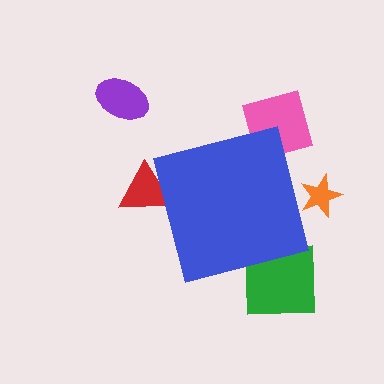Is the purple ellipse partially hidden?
No, the purple ellipse is fully visible.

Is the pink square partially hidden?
Yes, the pink square is partially hidden behind the blue square.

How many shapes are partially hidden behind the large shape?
4 shapes are partially hidden.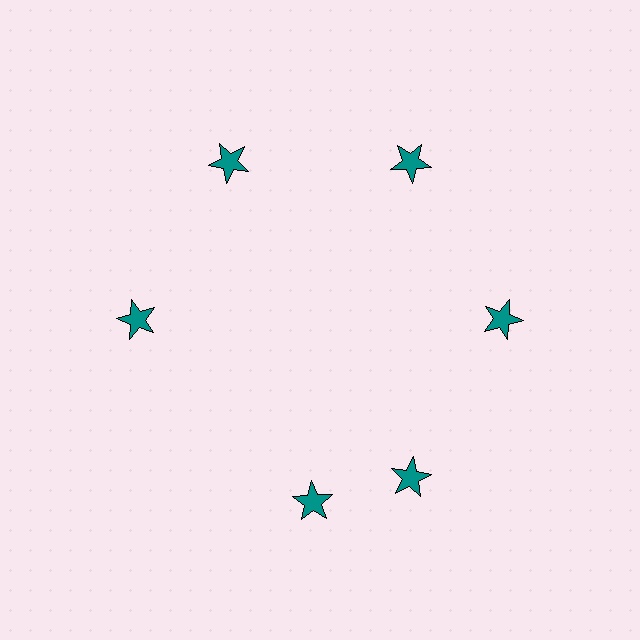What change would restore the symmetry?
The symmetry would be restored by rotating it back into even spacing with its neighbors so that all 6 stars sit at equal angles and equal distance from the center.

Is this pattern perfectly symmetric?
No. The 6 teal stars are arranged in a ring, but one element near the 7 o'clock position is rotated out of alignment along the ring, breaking the 6-fold rotational symmetry.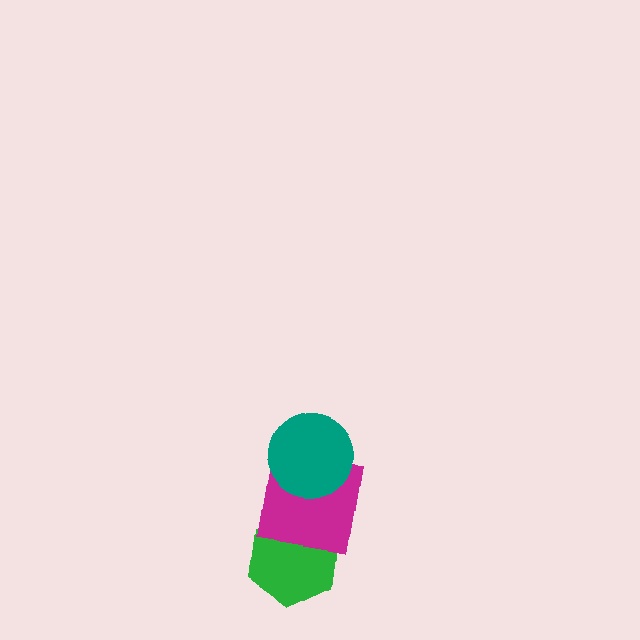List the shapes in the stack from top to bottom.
From top to bottom: the teal circle, the magenta square, the green hexagon.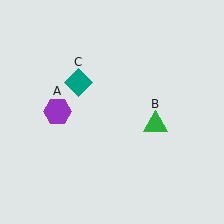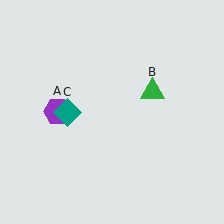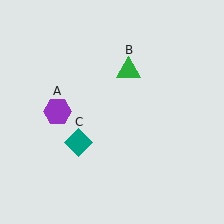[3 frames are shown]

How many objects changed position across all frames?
2 objects changed position: green triangle (object B), teal diamond (object C).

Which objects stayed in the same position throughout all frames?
Purple hexagon (object A) remained stationary.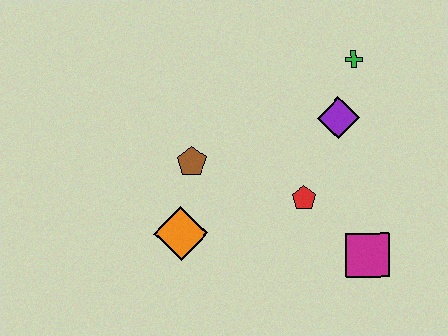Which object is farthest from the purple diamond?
The orange diamond is farthest from the purple diamond.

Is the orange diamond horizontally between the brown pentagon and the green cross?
No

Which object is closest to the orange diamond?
The brown pentagon is closest to the orange diamond.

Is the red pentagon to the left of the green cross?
Yes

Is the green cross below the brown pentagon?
No